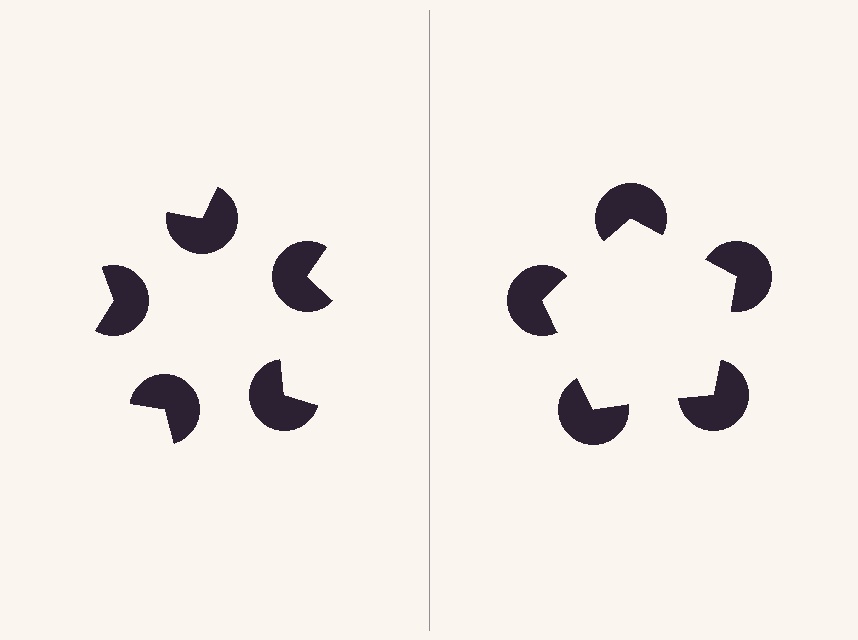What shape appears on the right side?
An illusory pentagon.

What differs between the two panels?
The pac-man discs are positioned identically on both sides; only the wedge orientations differ. On the right they align to a pentagon; on the left they are misaligned.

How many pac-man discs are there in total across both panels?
10 — 5 on each side.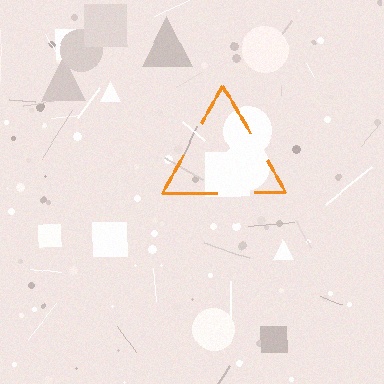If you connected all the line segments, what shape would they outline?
They would outline a triangle.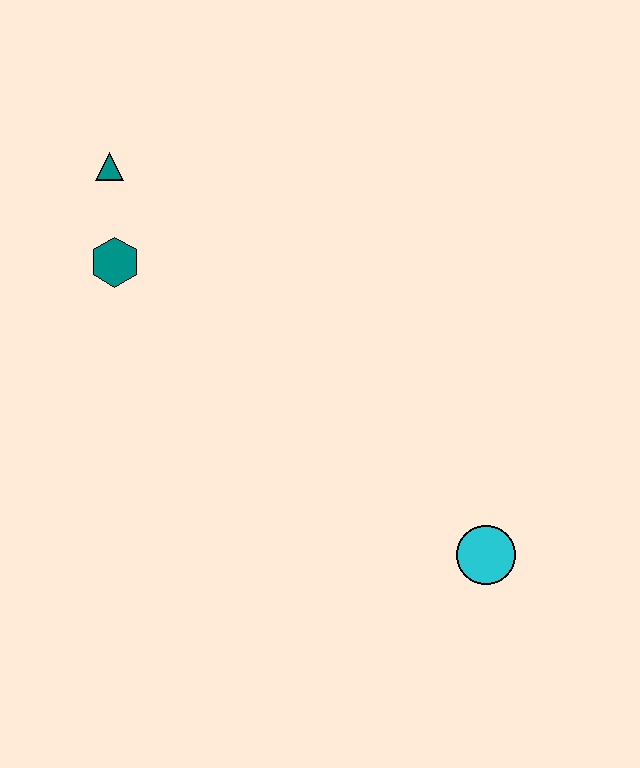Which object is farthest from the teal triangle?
The cyan circle is farthest from the teal triangle.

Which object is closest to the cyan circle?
The teal hexagon is closest to the cyan circle.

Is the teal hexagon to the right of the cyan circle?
No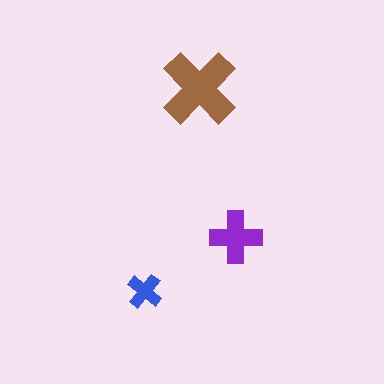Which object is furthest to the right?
The purple cross is rightmost.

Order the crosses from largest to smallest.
the brown one, the purple one, the blue one.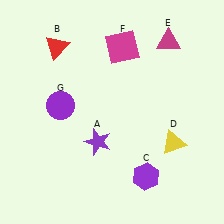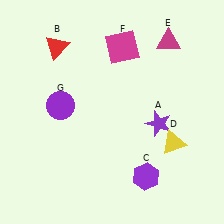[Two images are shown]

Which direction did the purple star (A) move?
The purple star (A) moved right.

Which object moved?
The purple star (A) moved right.